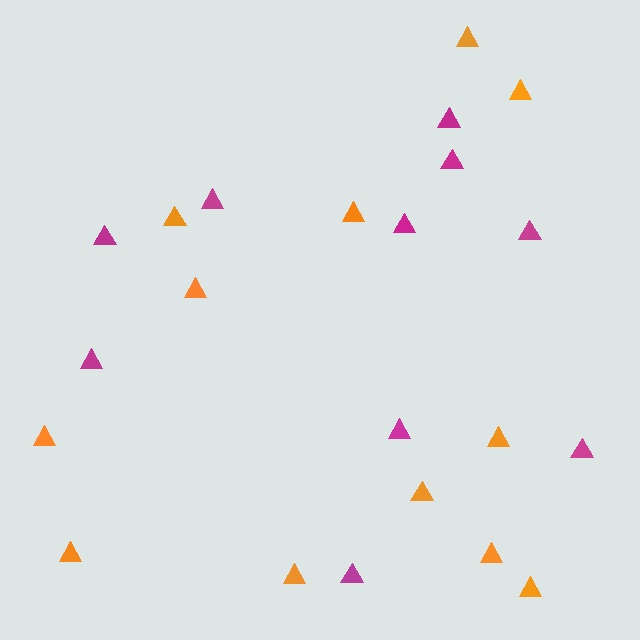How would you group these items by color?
There are 2 groups: one group of magenta triangles (10) and one group of orange triangles (12).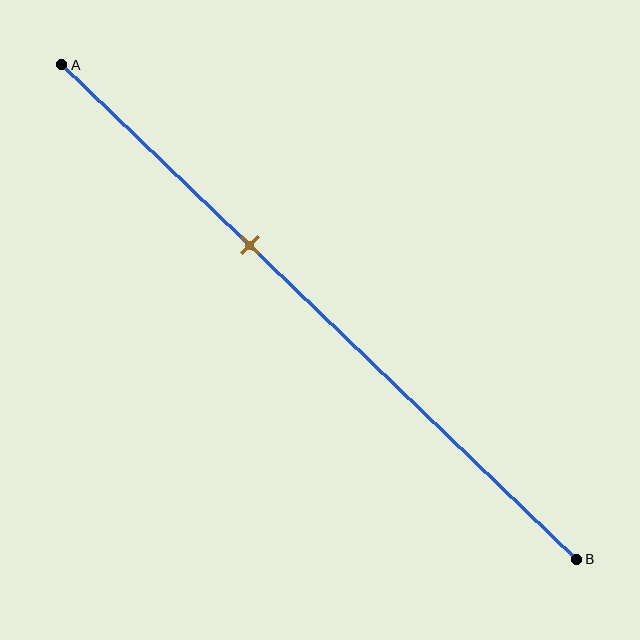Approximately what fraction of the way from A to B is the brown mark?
The brown mark is approximately 35% of the way from A to B.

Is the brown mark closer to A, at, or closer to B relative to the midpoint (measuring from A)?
The brown mark is closer to point A than the midpoint of segment AB.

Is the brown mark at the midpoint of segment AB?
No, the mark is at about 35% from A, not at the 50% midpoint.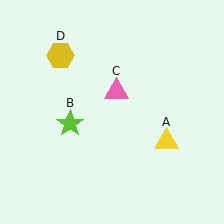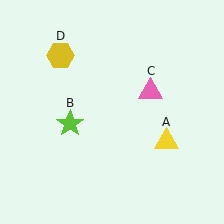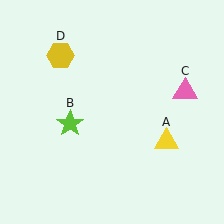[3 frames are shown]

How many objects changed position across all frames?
1 object changed position: pink triangle (object C).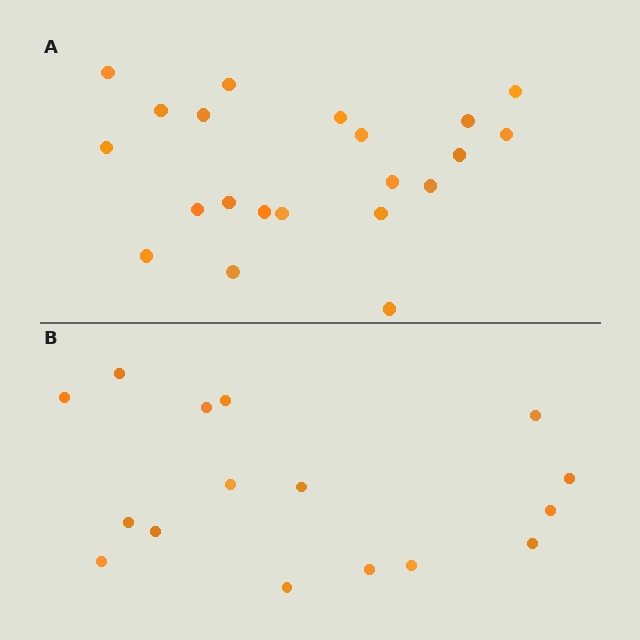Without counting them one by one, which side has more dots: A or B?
Region A (the top region) has more dots.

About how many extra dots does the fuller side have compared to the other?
Region A has about 5 more dots than region B.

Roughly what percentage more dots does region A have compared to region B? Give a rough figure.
About 30% more.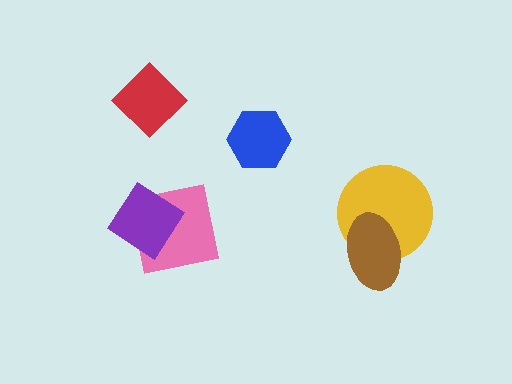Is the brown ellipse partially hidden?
No, no other shape covers it.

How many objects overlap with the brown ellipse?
1 object overlaps with the brown ellipse.